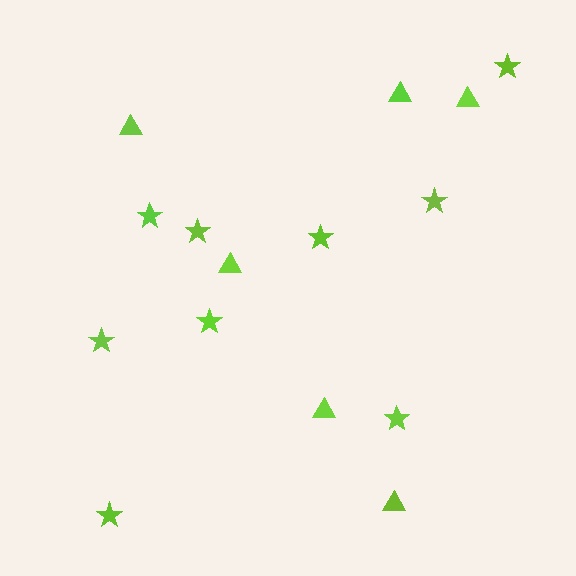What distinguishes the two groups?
There are 2 groups: one group of stars (9) and one group of triangles (6).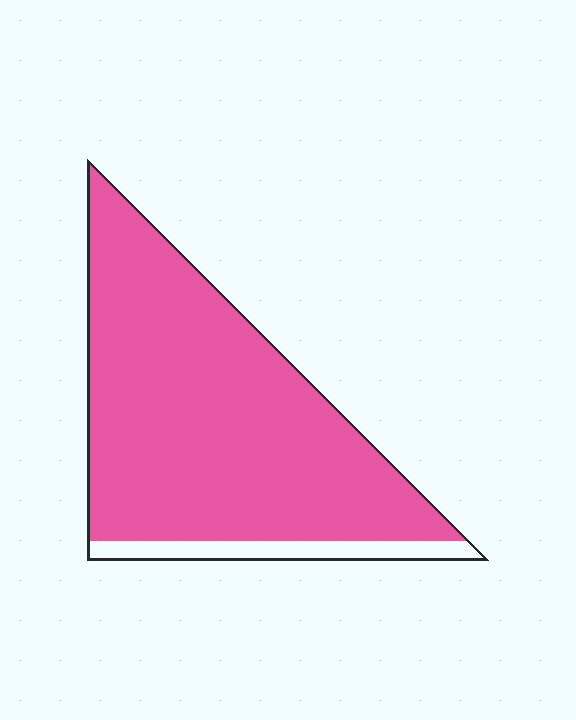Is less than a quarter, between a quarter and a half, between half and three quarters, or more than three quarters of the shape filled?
More than three quarters.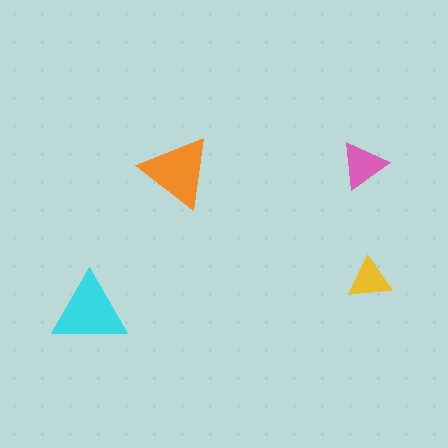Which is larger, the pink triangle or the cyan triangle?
The cyan one.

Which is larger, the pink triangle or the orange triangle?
The orange one.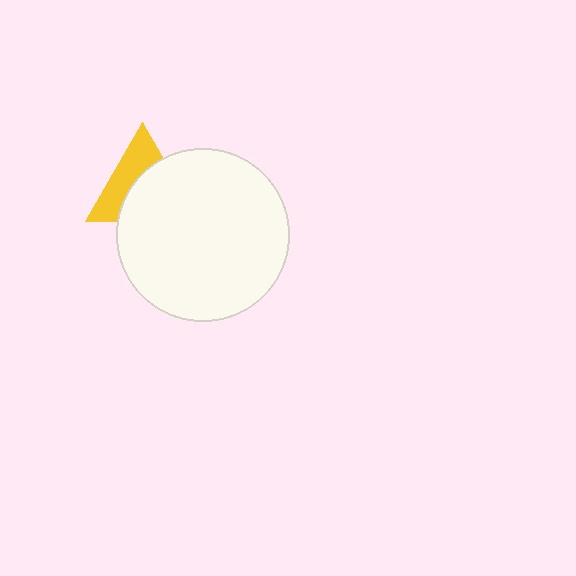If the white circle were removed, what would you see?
You would see the complete yellow triangle.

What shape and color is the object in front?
The object in front is a white circle.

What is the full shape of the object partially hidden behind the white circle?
The partially hidden object is a yellow triangle.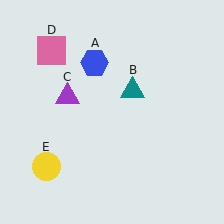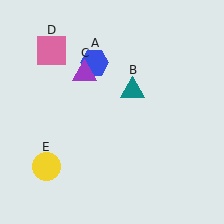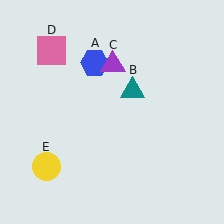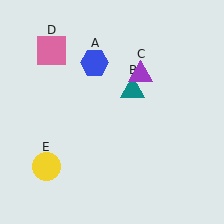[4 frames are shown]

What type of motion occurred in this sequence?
The purple triangle (object C) rotated clockwise around the center of the scene.